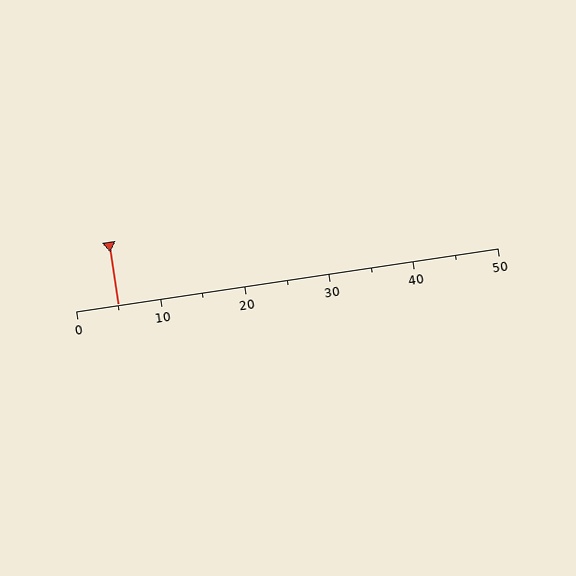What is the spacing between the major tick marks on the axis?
The major ticks are spaced 10 apart.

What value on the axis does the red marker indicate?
The marker indicates approximately 5.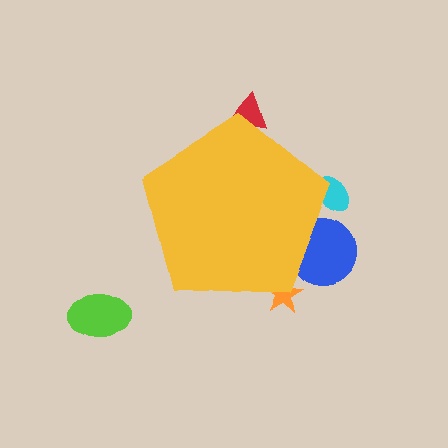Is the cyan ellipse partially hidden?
Yes, the cyan ellipse is partially hidden behind the yellow pentagon.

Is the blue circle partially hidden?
Yes, the blue circle is partially hidden behind the yellow pentagon.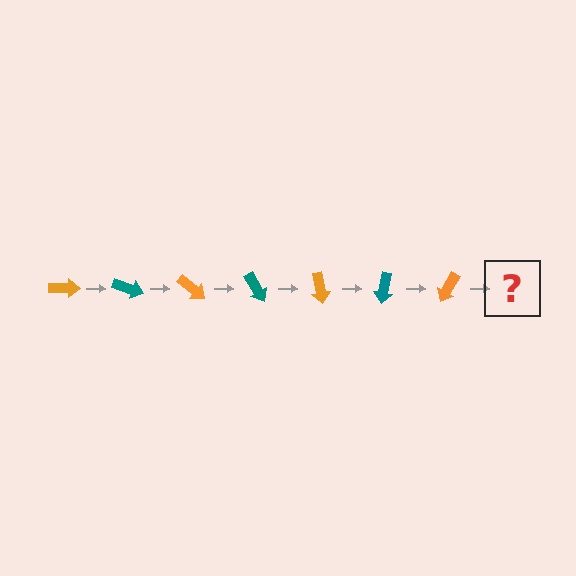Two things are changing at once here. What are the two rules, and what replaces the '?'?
The two rules are that it rotates 20 degrees each step and the color cycles through orange and teal. The '?' should be a teal arrow, rotated 140 degrees from the start.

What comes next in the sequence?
The next element should be a teal arrow, rotated 140 degrees from the start.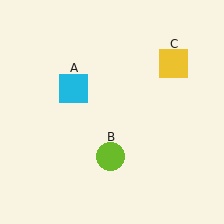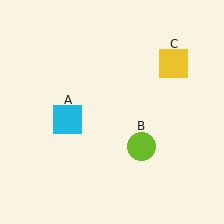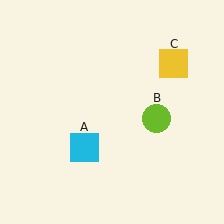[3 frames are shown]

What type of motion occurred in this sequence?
The cyan square (object A), lime circle (object B) rotated counterclockwise around the center of the scene.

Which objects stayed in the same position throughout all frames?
Yellow square (object C) remained stationary.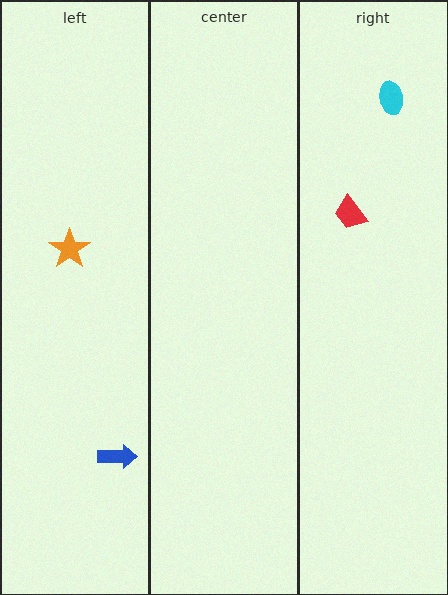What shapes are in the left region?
The orange star, the blue arrow.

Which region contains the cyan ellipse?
The right region.